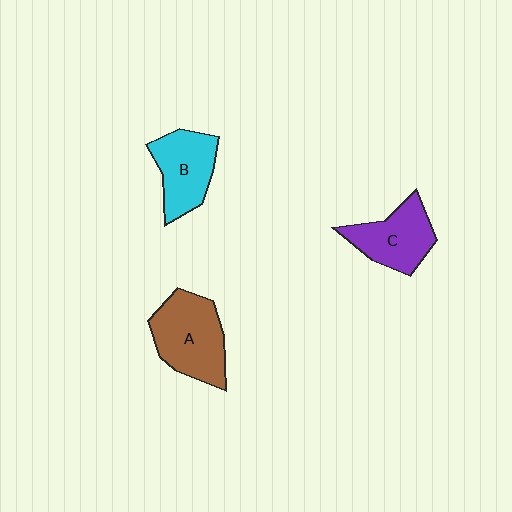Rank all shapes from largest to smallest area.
From largest to smallest: A (brown), B (cyan), C (purple).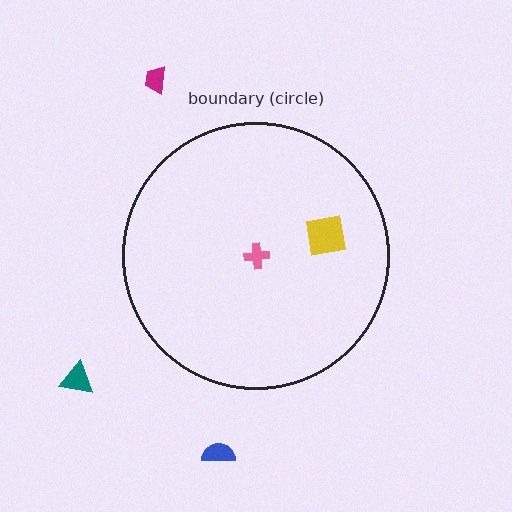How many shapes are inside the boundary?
2 inside, 3 outside.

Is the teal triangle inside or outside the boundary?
Outside.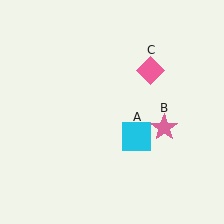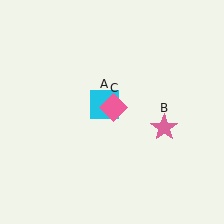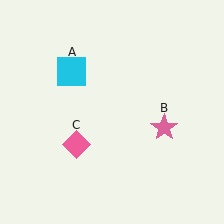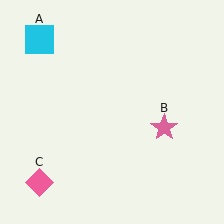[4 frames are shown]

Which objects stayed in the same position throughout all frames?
Pink star (object B) remained stationary.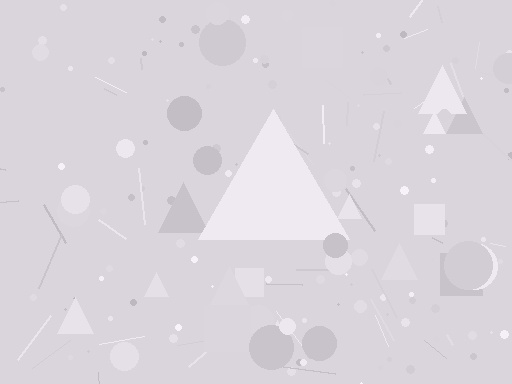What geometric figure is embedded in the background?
A triangle is embedded in the background.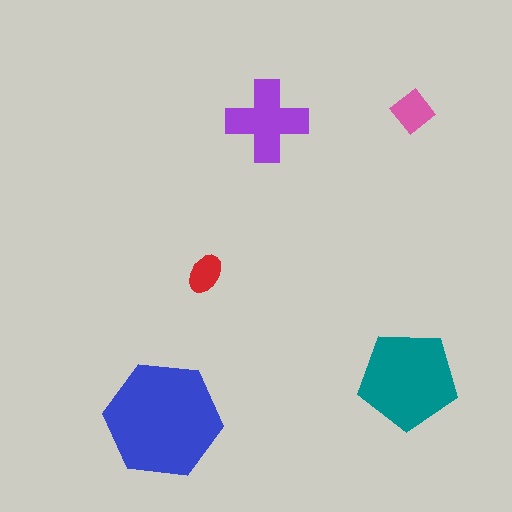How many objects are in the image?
There are 5 objects in the image.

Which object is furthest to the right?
The pink diamond is rightmost.